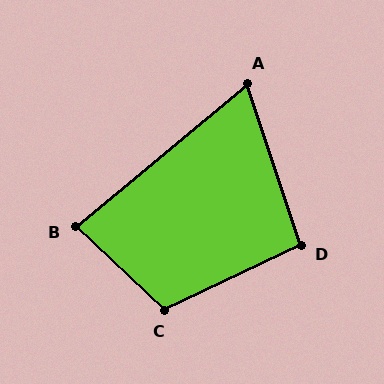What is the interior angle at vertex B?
Approximately 83 degrees (acute).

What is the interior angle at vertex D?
Approximately 97 degrees (obtuse).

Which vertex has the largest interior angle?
C, at approximately 111 degrees.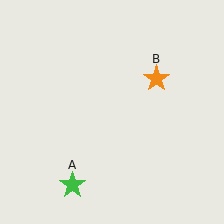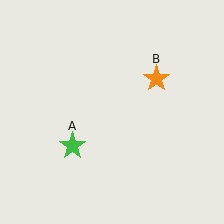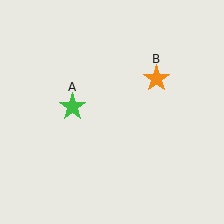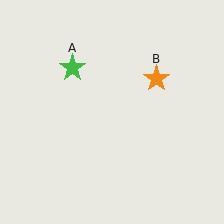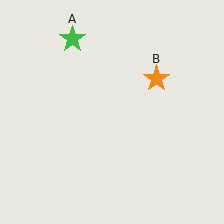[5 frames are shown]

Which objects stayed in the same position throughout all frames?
Orange star (object B) remained stationary.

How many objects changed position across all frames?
1 object changed position: green star (object A).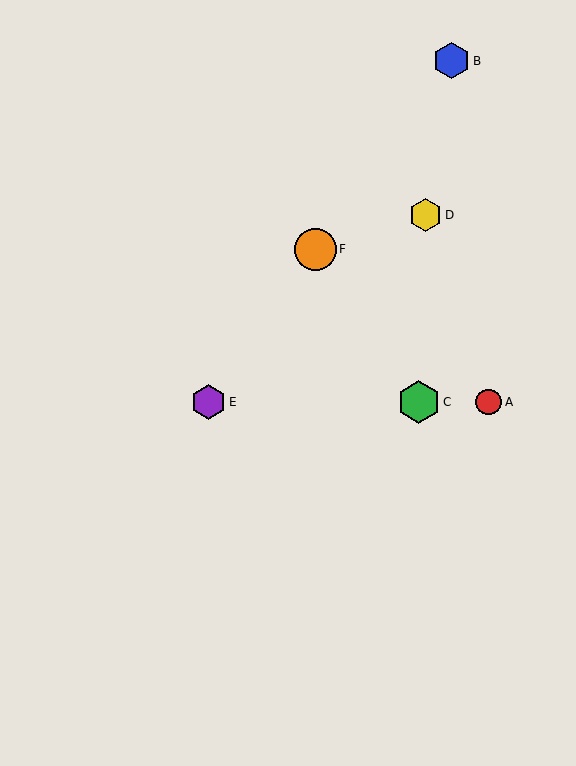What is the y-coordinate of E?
Object E is at y≈402.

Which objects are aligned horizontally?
Objects A, C, E are aligned horizontally.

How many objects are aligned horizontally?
3 objects (A, C, E) are aligned horizontally.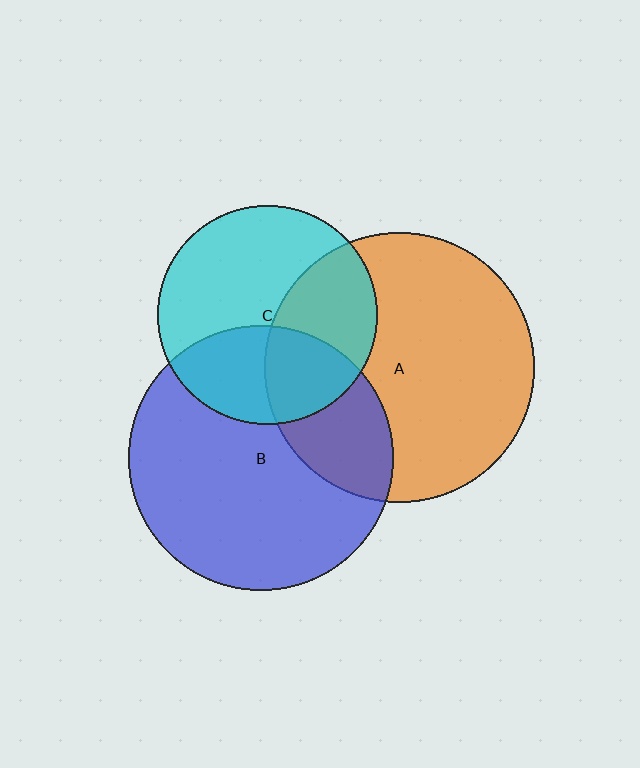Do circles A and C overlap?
Yes.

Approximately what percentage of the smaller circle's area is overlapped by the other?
Approximately 35%.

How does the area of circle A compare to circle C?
Approximately 1.5 times.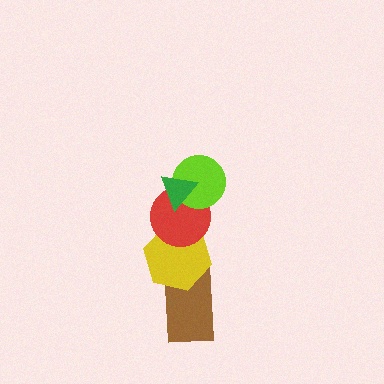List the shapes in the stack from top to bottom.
From top to bottom: the green triangle, the lime circle, the red circle, the yellow hexagon, the brown rectangle.